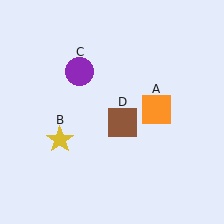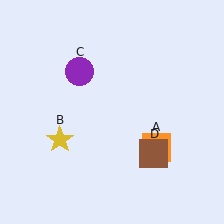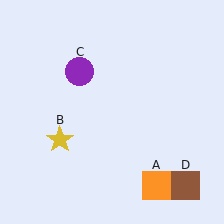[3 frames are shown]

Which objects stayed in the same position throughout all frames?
Yellow star (object B) and purple circle (object C) remained stationary.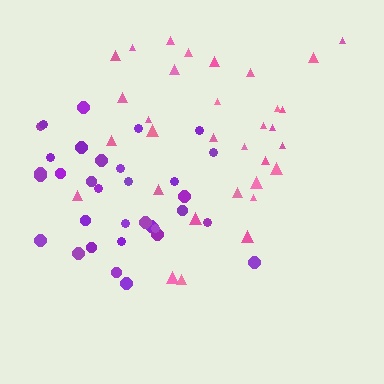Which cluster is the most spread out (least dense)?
Pink.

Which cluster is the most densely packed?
Purple.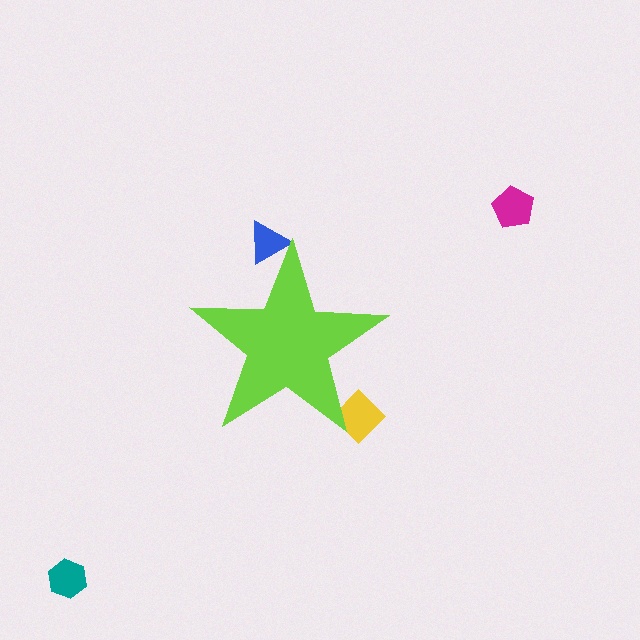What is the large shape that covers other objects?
A lime star.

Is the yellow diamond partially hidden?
Yes, the yellow diamond is partially hidden behind the lime star.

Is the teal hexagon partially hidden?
No, the teal hexagon is fully visible.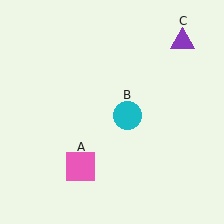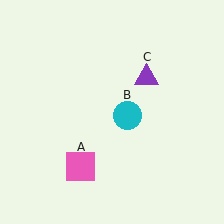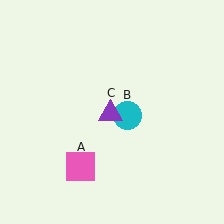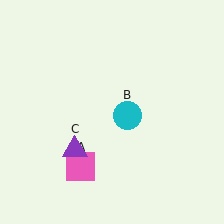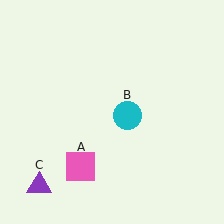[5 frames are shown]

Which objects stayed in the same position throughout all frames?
Pink square (object A) and cyan circle (object B) remained stationary.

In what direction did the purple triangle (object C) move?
The purple triangle (object C) moved down and to the left.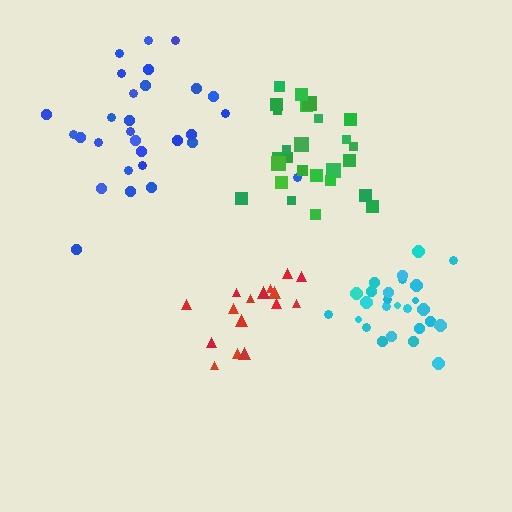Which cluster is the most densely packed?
Cyan.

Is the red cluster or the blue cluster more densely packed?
Red.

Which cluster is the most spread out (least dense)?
Blue.